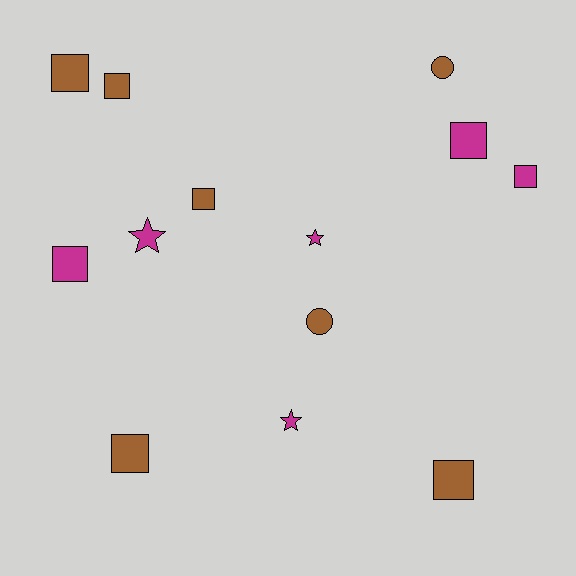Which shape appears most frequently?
Square, with 8 objects.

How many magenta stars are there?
There are 3 magenta stars.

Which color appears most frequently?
Brown, with 7 objects.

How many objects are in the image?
There are 13 objects.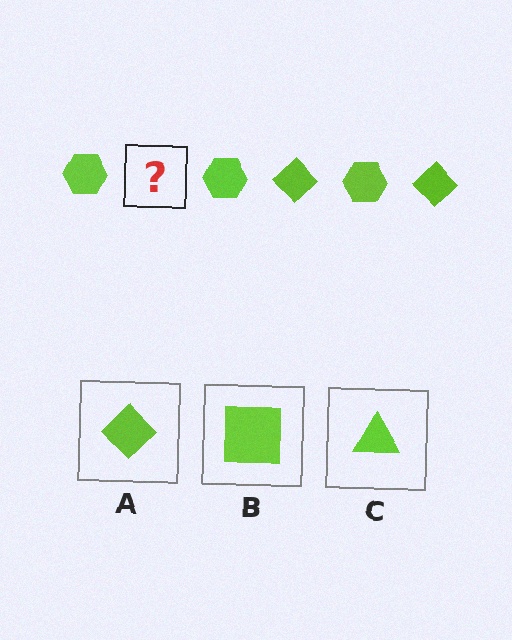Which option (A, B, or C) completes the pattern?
A.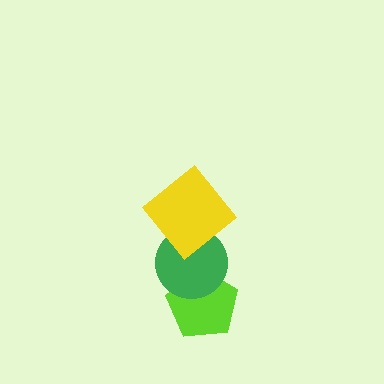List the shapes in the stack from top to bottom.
From top to bottom: the yellow diamond, the green circle, the lime pentagon.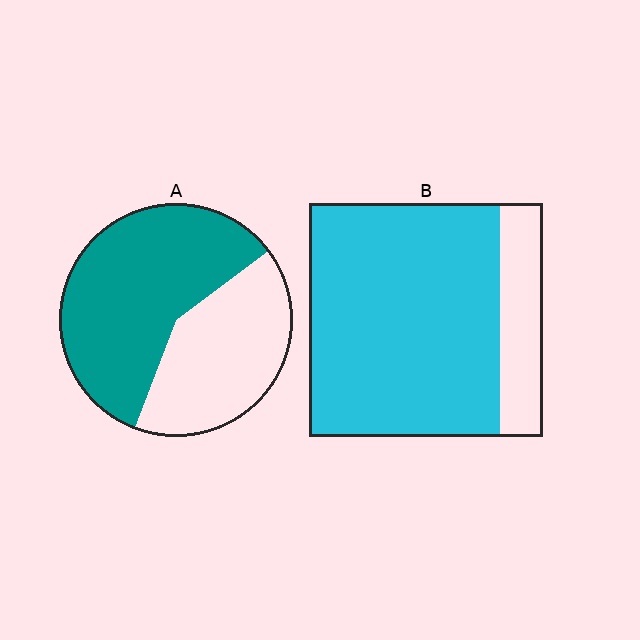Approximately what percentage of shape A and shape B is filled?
A is approximately 60% and B is approximately 80%.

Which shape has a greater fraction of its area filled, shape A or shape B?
Shape B.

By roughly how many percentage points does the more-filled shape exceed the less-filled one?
By roughly 25 percentage points (B over A).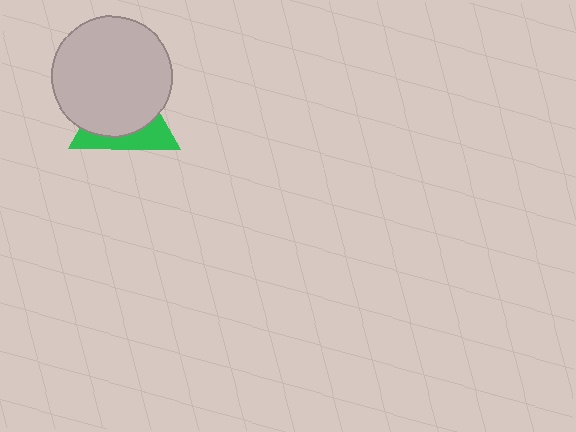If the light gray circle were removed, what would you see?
You would see the complete green triangle.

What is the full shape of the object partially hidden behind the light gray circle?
The partially hidden object is a green triangle.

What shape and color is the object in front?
The object in front is a light gray circle.